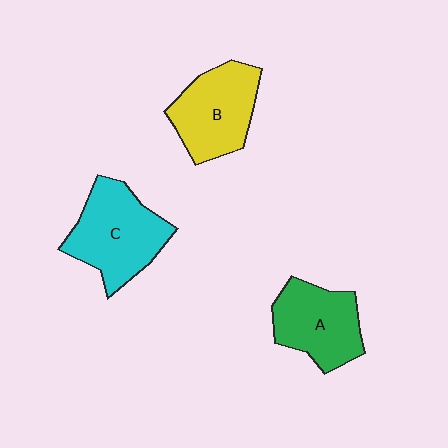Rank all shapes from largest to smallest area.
From largest to smallest: C (cyan), B (yellow), A (green).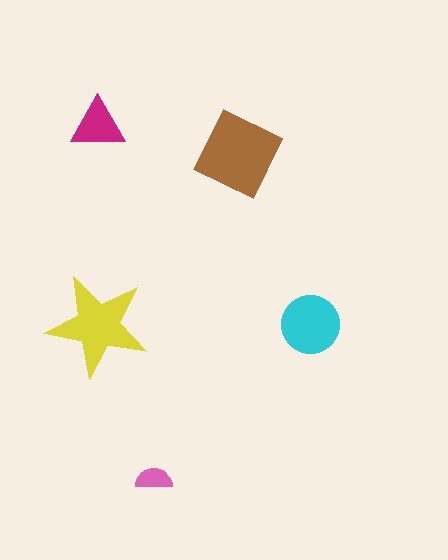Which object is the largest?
The brown diamond.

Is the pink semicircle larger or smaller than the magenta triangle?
Smaller.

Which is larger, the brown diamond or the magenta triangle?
The brown diamond.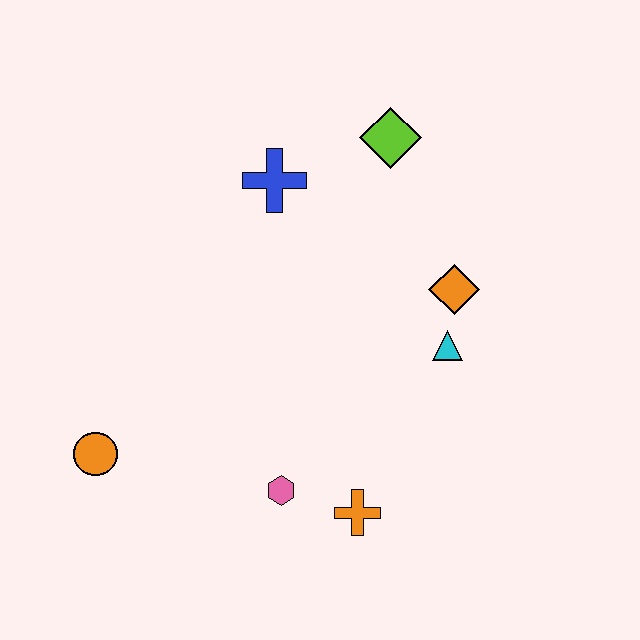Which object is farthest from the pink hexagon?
The lime diamond is farthest from the pink hexagon.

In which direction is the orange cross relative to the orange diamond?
The orange cross is below the orange diamond.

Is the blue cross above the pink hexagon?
Yes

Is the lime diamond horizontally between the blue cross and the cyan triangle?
Yes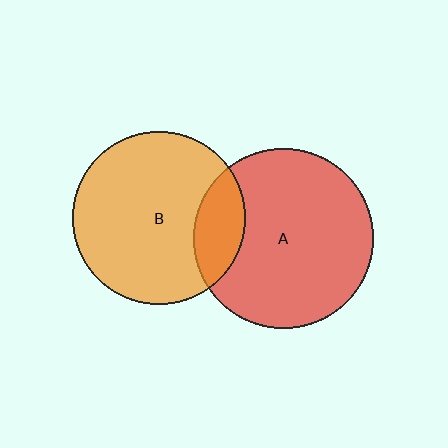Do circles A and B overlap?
Yes.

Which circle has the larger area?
Circle A (red).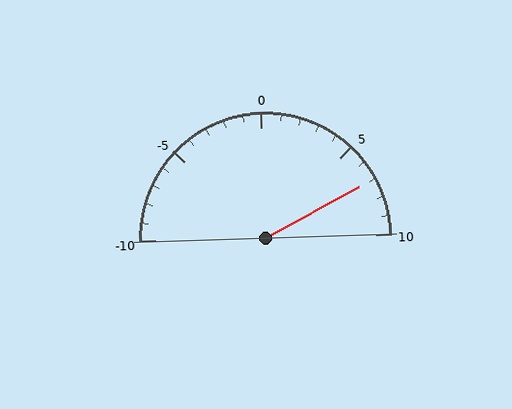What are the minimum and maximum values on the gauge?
The gauge ranges from -10 to 10.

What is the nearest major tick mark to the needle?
The nearest major tick mark is 5.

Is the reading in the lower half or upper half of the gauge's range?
The reading is in the upper half of the range (-10 to 10).